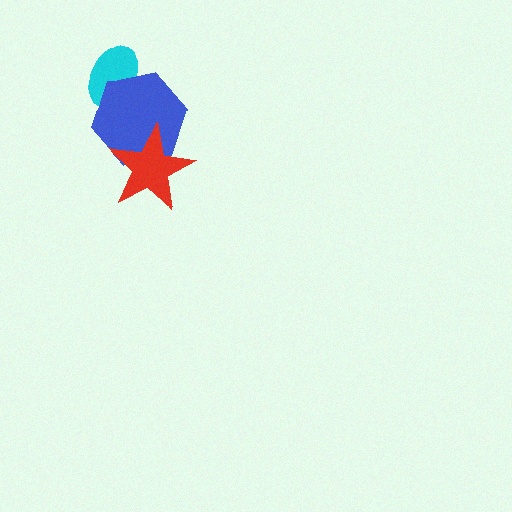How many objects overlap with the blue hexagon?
2 objects overlap with the blue hexagon.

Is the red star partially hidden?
No, no other shape covers it.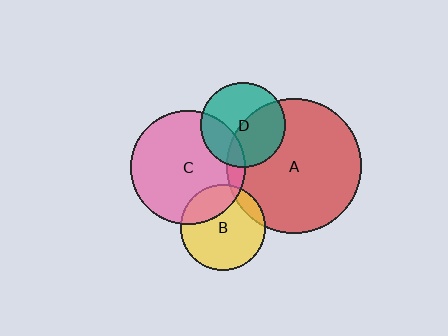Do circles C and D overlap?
Yes.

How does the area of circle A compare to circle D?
Approximately 2.5 times.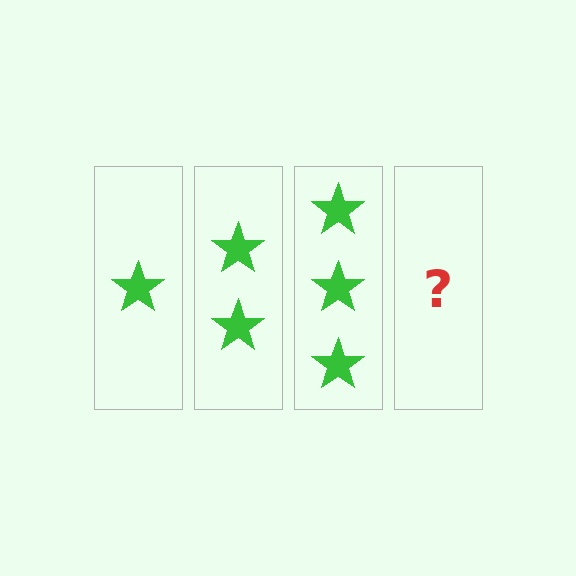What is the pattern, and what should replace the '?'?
The pattern is that each step adds one more star. The '?' should be 4 stars.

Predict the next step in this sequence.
The next step is 4 stars.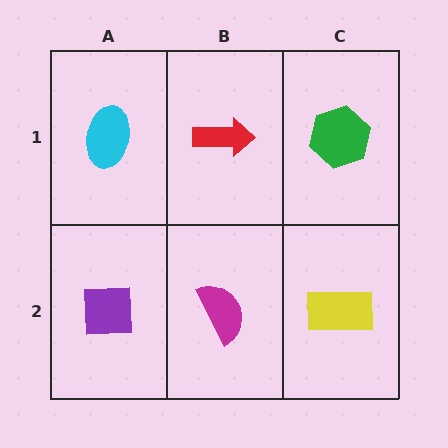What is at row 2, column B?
A magenta semicircle.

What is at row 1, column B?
A red arrow.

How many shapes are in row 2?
3 shapes.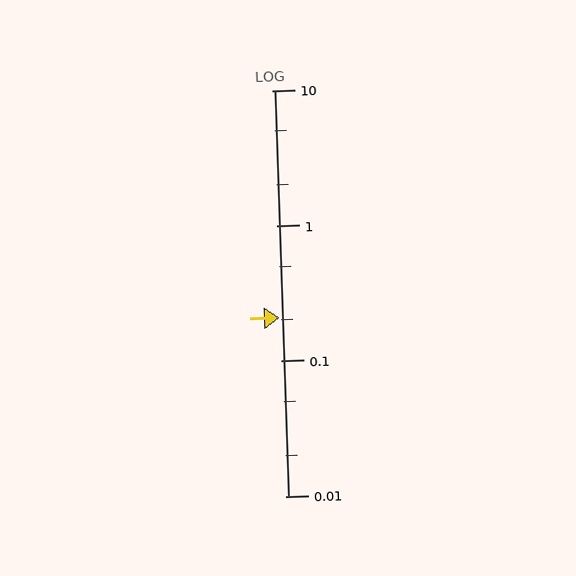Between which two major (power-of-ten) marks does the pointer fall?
The pointer is between 0.1 and 1.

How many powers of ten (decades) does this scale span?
The scale spans 3 decades, from 0.01 to 10.